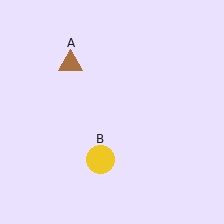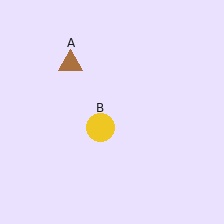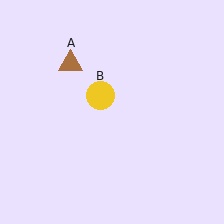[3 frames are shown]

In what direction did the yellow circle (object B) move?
The yellow circle (object B) moved up.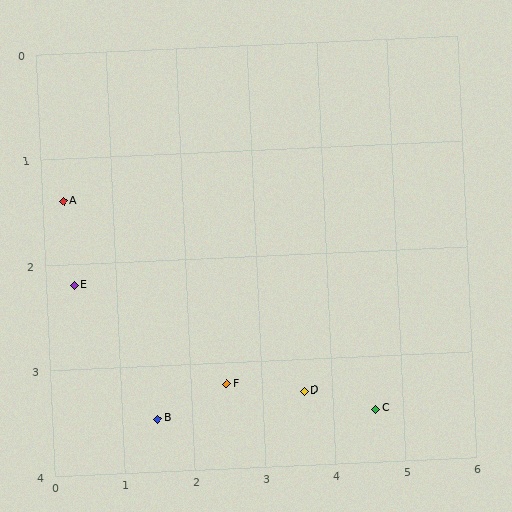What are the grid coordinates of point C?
Point C is at approximately (4.6, 3.5).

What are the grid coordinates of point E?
Point E is at approximately (0.4, 2.2).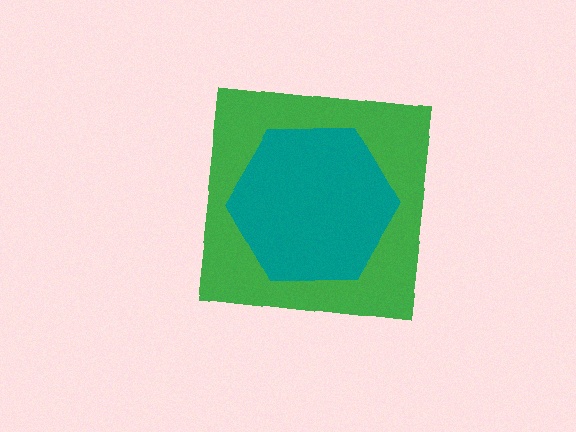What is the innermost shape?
The teal hexagon.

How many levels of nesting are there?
2.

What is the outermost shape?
The green square.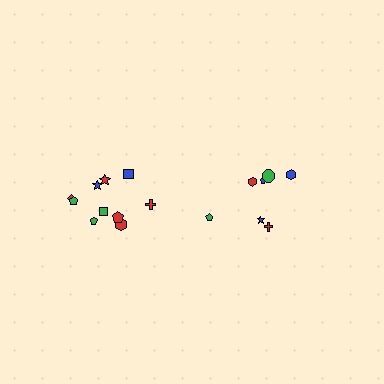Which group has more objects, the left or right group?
The left group.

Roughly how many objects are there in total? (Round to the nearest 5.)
Roughly 15 objects in total.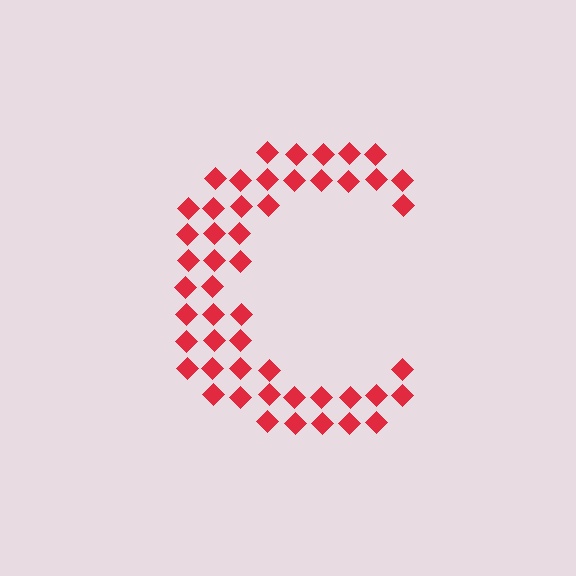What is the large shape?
The large shape is the letter C.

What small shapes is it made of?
It is made of small diamonds.